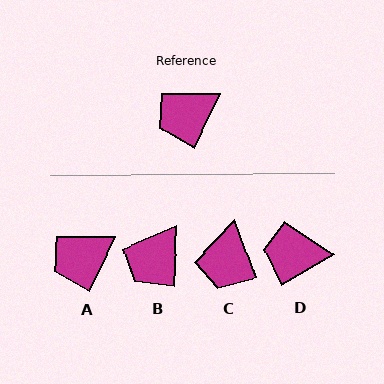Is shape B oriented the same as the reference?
No, it is off by about 23 degrees.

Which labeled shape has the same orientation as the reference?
A.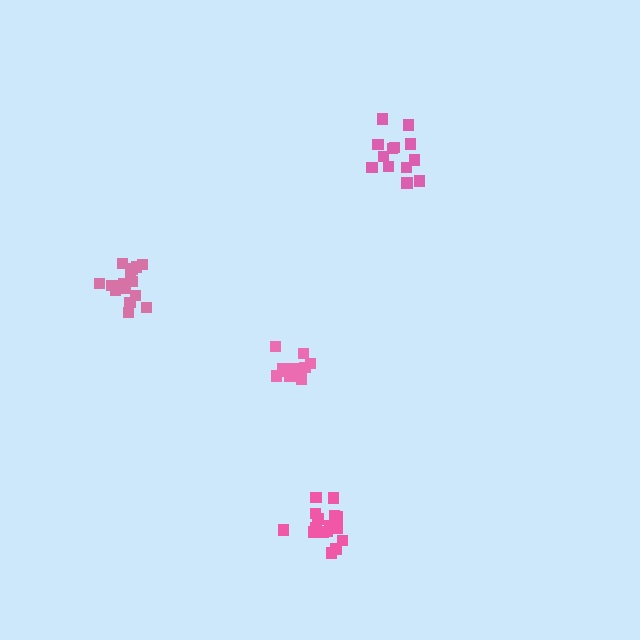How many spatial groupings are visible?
There are 4 spatial groupings.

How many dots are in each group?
Group 1: 13 dots, Group 2: 15 dots, Group 3: 16 dots, Group 4: 10 dots (54 total).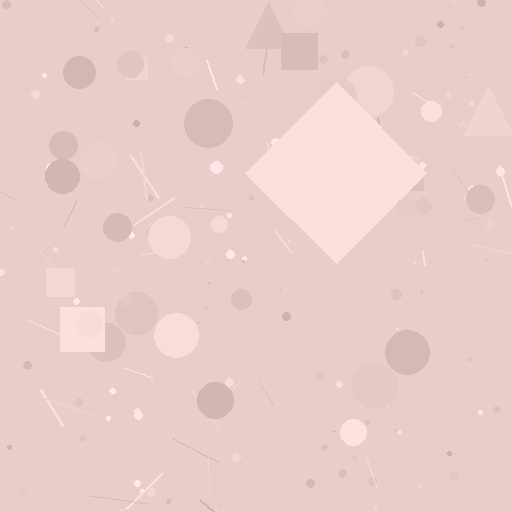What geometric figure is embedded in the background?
A diamond is embedded in the background.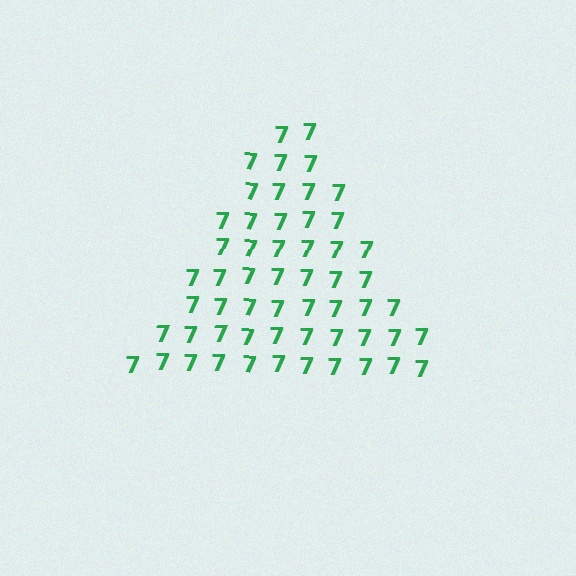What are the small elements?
The small elements are digit 7's.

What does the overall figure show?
The overall figure shows a triangle.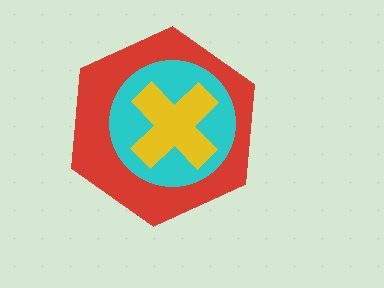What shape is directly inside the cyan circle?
The yellow cross.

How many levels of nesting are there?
3.